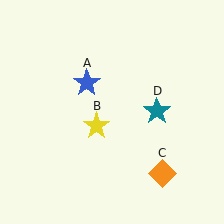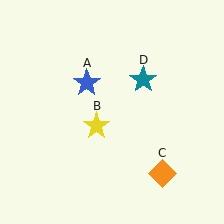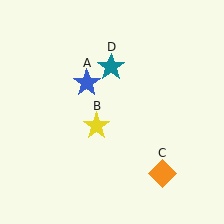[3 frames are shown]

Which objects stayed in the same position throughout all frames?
Blue star (object A) and yellow star (object B) and orange diamond (object C) remained stationary.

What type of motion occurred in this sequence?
The teal star (object D) rotated counterclockwise around the center of the scene.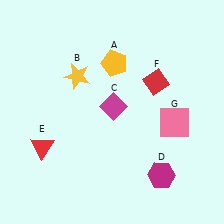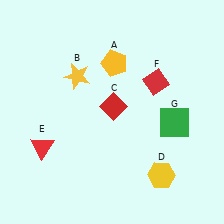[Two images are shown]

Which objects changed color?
C changed from magenta to red. D changed from magenta to yellow. G changed from pink to green.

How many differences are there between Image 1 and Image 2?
There are 3 differences between the two images.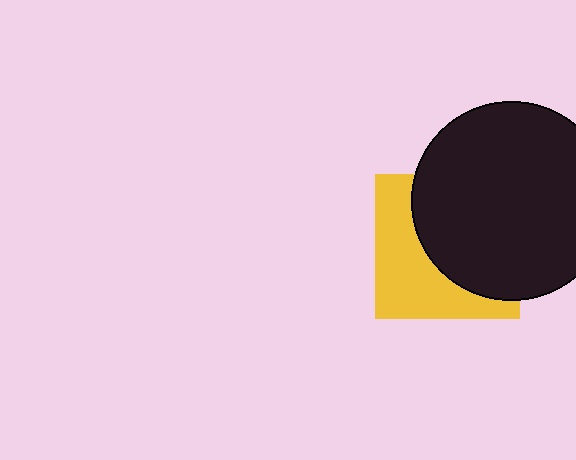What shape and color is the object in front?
The object in front is a black circle.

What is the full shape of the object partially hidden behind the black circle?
The partially hidden object is a yellow square.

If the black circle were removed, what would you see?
You would see the complete yellow square.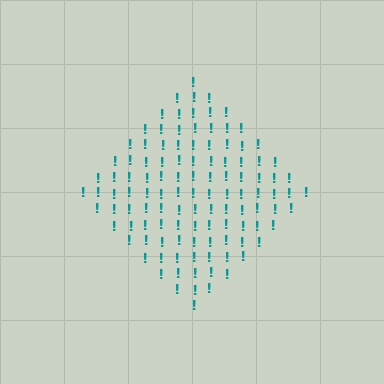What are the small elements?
The small elements are exclamation marks.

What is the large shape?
The large shape is a diamond.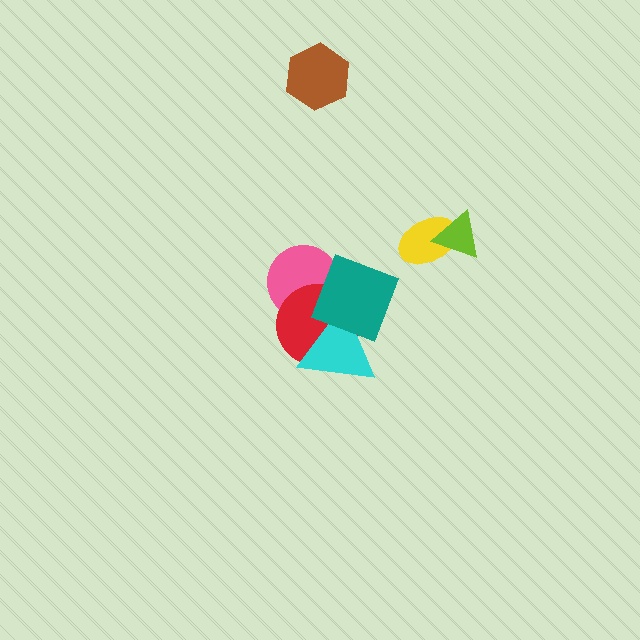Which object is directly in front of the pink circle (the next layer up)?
The red circle is directly in front of the pink circle.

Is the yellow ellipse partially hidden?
Yes, it is partially covered by another shape.